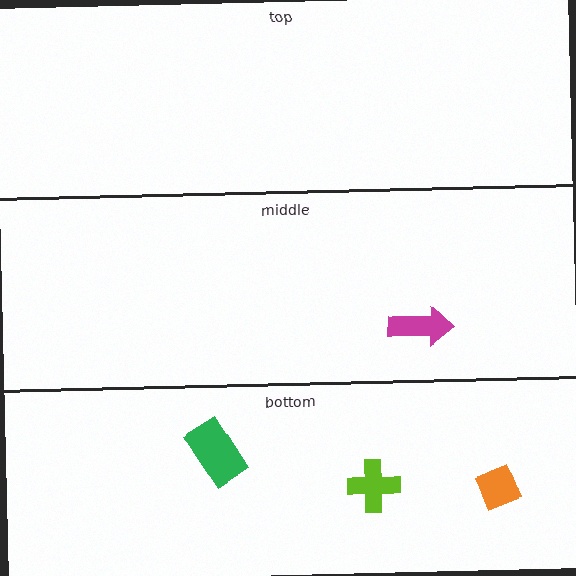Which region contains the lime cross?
The bottom region.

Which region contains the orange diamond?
The bottom region.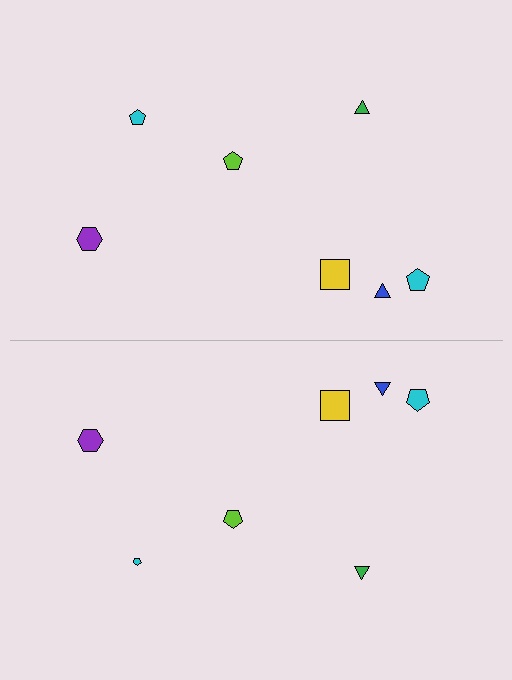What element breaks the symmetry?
The cyan pentagon on the bottom side has a different size than its mirror counterpart.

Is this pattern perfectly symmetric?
No, the pattern is not perfectly symmetric. The cyan pentagon on the bottom side has a different size than its mirror counterpart.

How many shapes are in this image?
There are 14 shapes in this image.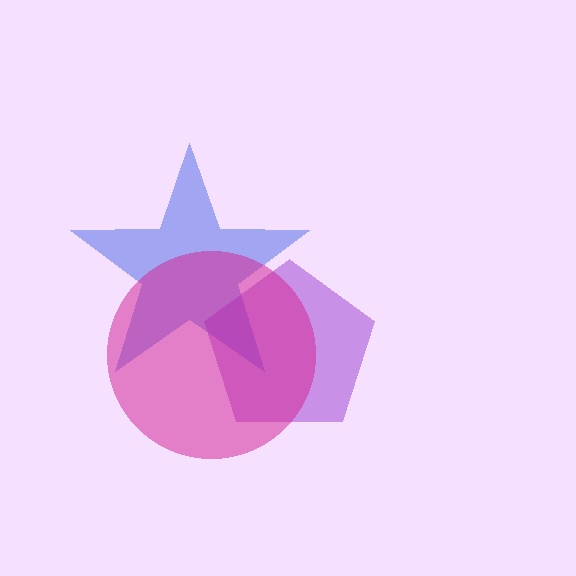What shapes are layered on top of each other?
The layered shapes are: a blue star, a purple pentagon, a magenta circle.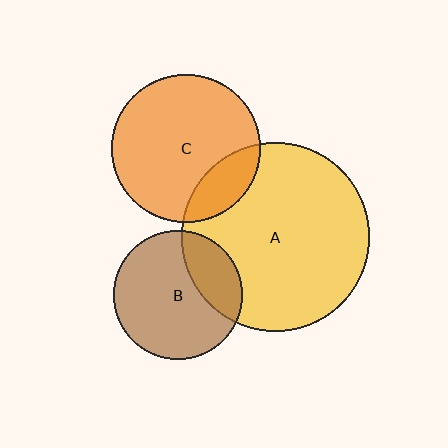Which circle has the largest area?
Circle A (yellow).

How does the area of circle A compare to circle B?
Approximately 2.1 times.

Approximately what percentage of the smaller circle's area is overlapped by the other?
Approximately 25%.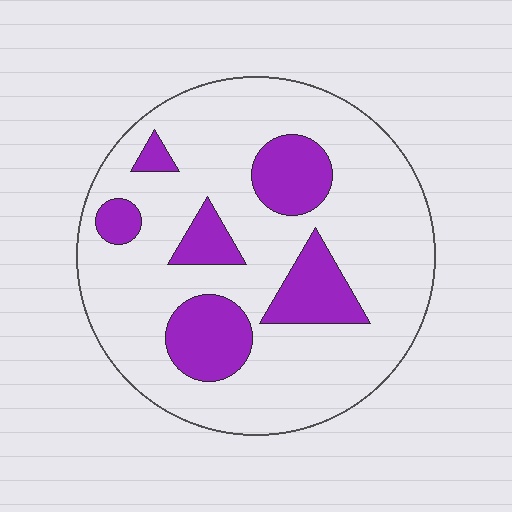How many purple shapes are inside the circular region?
6.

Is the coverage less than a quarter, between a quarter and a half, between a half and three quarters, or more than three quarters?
Less than a quarter.